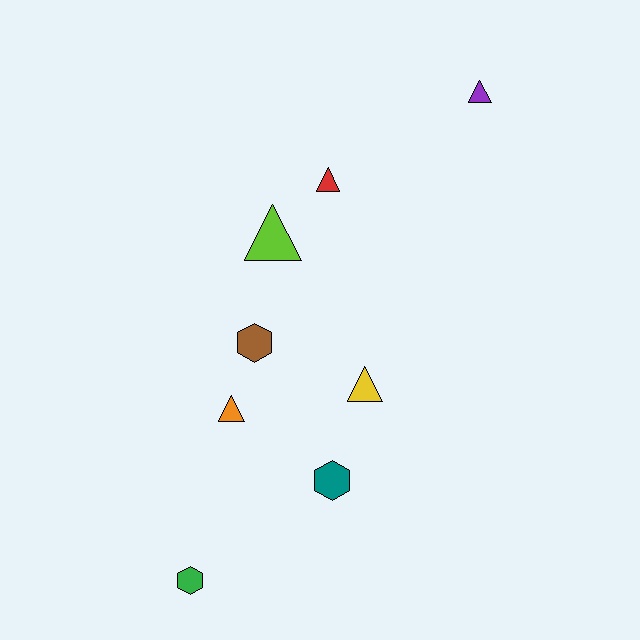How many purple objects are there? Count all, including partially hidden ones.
There is 1 purple object.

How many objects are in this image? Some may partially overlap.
There are 8 objects.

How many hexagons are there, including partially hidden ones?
There are 3 hexagons.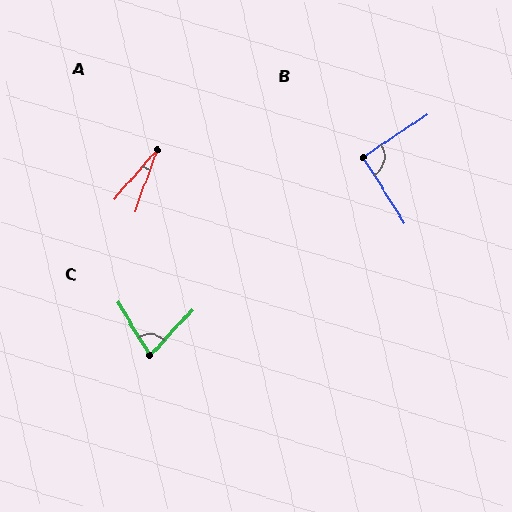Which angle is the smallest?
A, at approximately 21 degrees.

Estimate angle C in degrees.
Approximately 74 degrees.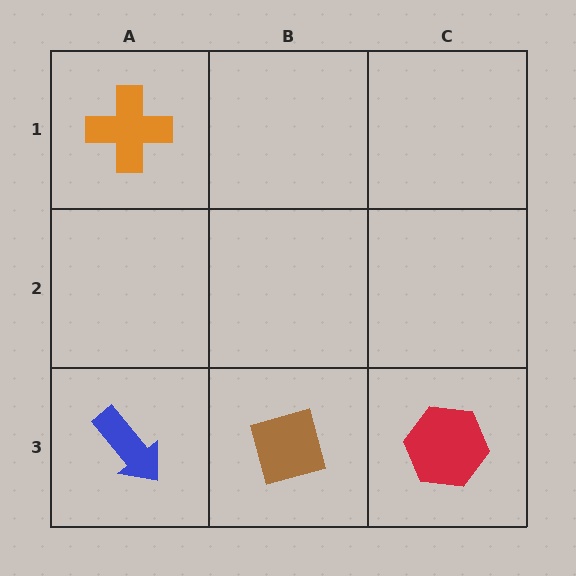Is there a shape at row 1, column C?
No, that cell is empty.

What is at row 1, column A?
An orange cross.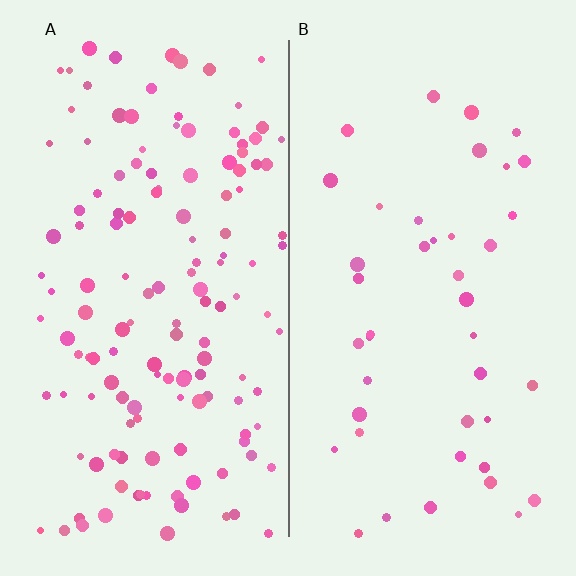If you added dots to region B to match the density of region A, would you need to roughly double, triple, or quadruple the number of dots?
Approximately triple.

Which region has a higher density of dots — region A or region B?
A (the left).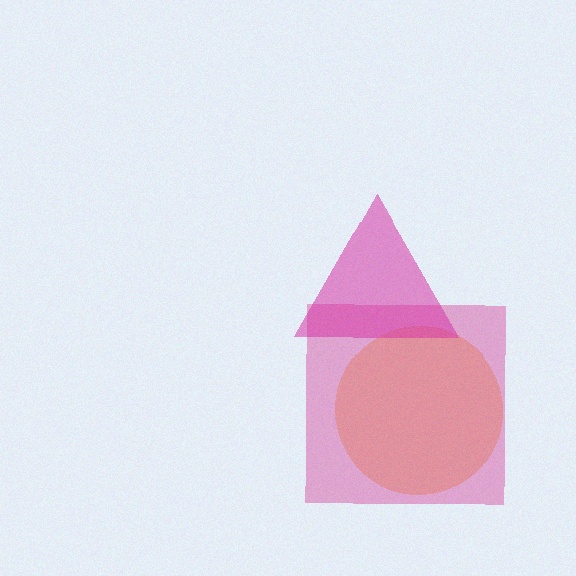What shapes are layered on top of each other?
The layered shapes are: an orange circle, a pink square, a magenta triangle.